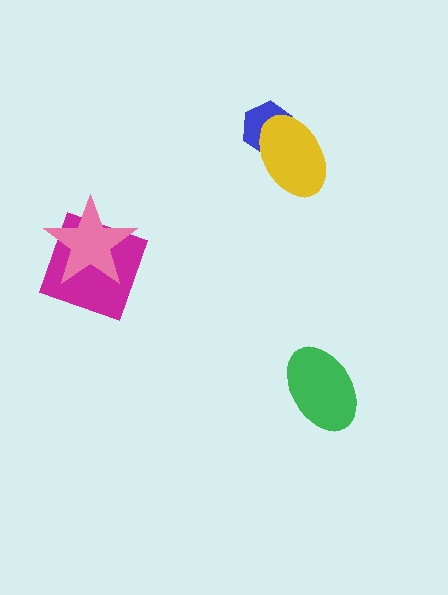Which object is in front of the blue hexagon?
The yellow ellipse is in front of the blue hexagon.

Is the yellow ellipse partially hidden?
No, no other shape covers it.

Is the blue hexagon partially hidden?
Yes, it is partially covered by another shape.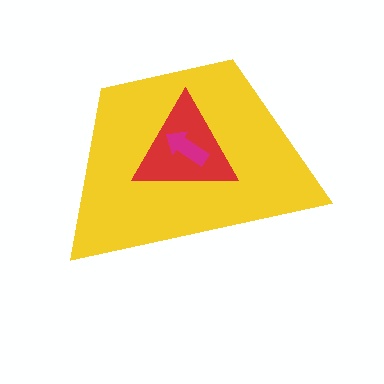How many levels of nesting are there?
3.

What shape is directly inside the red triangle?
The magenta arrow.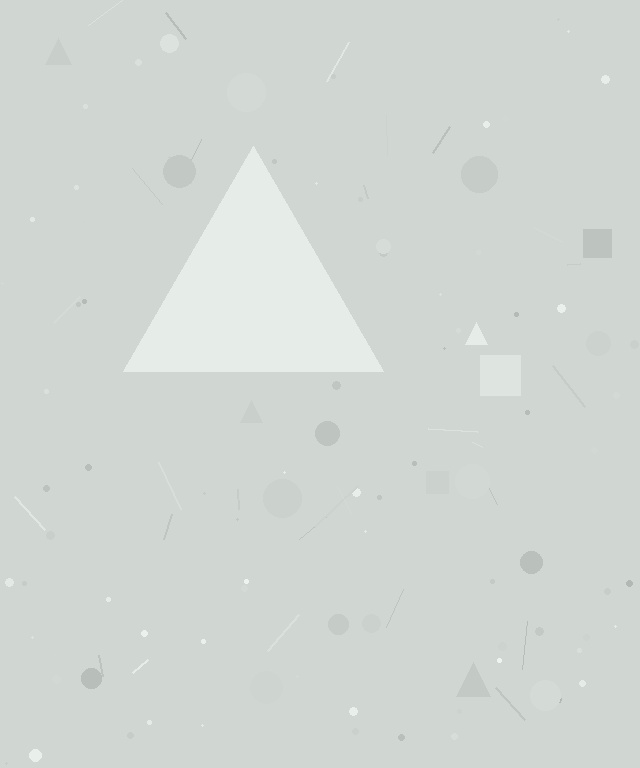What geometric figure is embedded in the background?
A triangle is embedded in the background.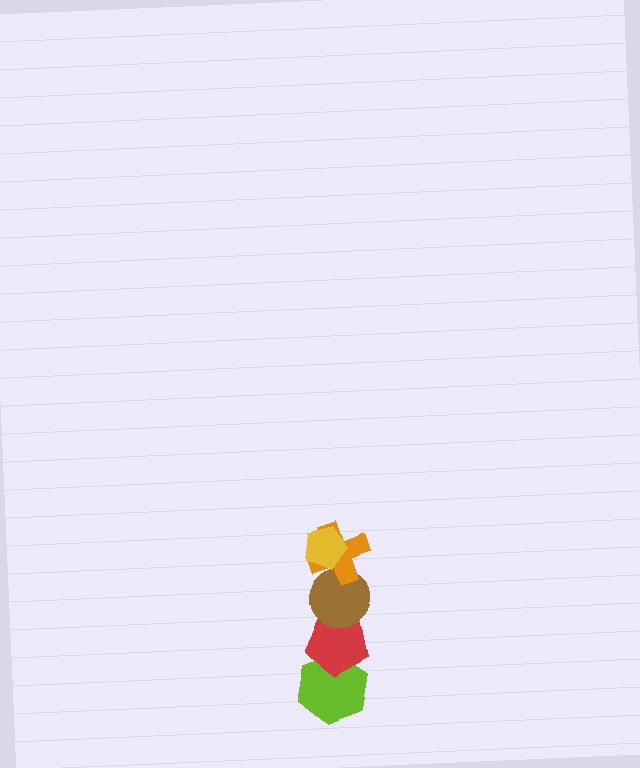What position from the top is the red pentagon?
The red pentagon is 4th from the top.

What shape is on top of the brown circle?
The orange cross is on top of the brown circle.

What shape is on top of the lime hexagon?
The red pentagon is on top of the lime hexagon.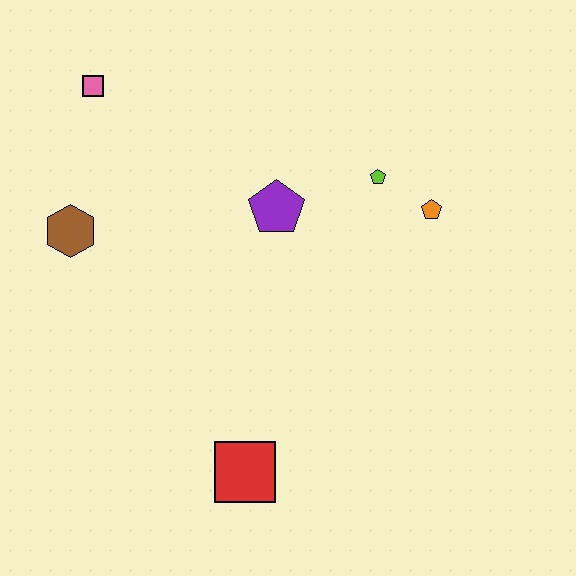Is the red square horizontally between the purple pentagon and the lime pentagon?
No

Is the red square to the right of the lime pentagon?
No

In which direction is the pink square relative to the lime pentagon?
The pink square is to the left of the lime pentagon.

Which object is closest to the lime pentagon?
The orange pentagon is closest to the lime pentagon.